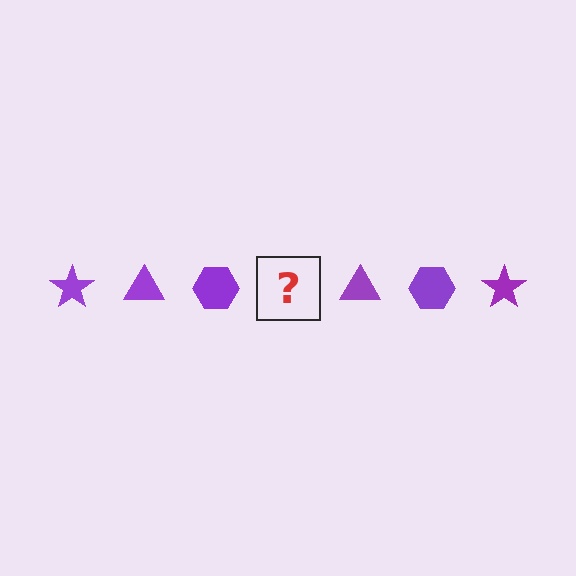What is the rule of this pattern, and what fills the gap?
The rule is that the pattern cycles through star, triangle, hexagon shapes in purple. The gap should be filled with a purple star.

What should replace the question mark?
The question mark should be replaced with a purple star.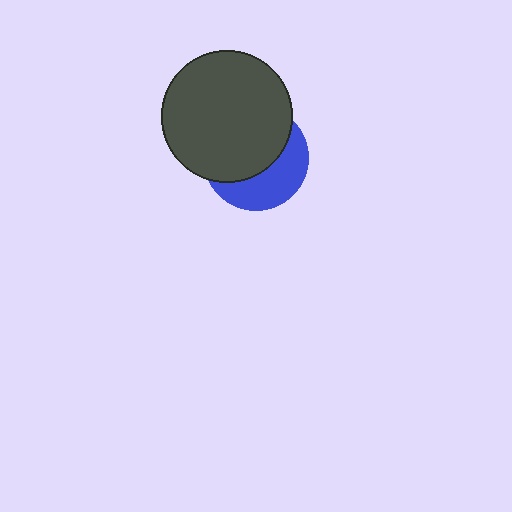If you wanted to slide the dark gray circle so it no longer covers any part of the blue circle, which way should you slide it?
Slide it toward the upper-left — that is the most direct way to separate the two shapes.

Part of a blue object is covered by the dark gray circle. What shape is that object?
It is a circle.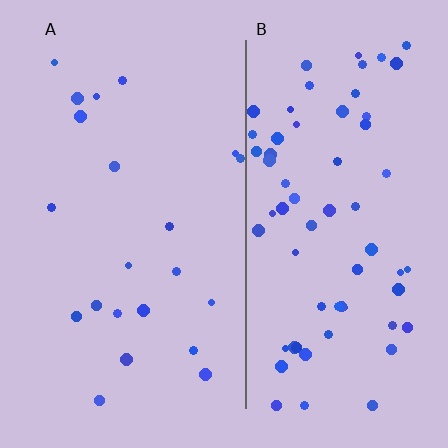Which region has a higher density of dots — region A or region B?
B (the right).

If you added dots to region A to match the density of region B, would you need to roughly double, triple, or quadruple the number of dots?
Approximately triple.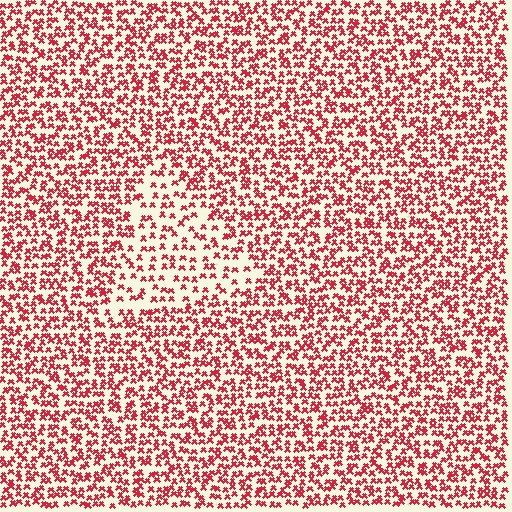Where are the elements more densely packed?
The elements are more densely packed outside the triangle boundary.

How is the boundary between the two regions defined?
The boundary is defined by a change in element density (approximately 1.9x ratio). All elements are the same color, size, and shape.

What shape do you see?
I see a triangle.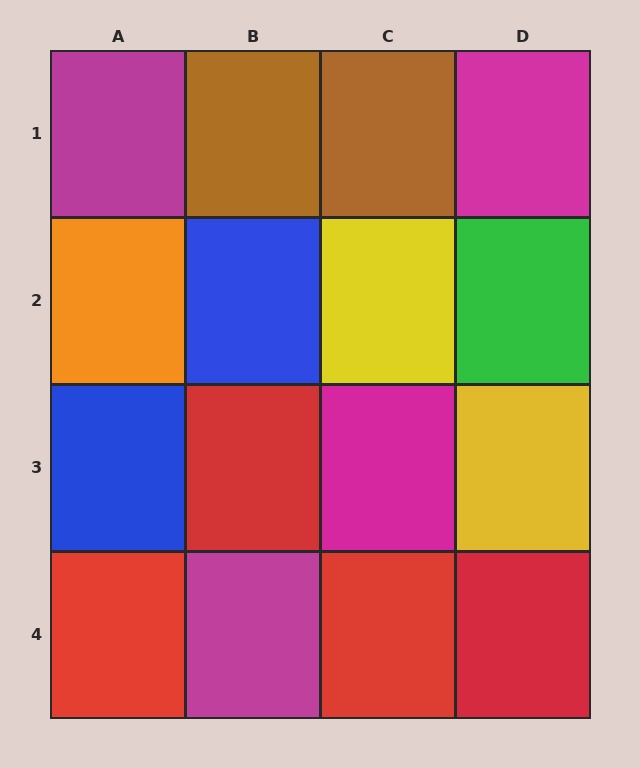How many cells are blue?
2 cells are blue.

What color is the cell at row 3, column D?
Yellow.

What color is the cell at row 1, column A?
Magenta.